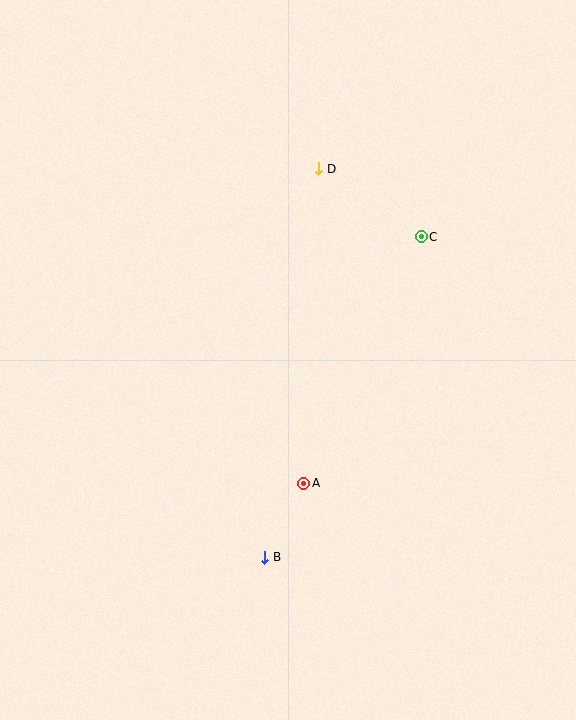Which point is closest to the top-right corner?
Point C is closest to the top-right corner.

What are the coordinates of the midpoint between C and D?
The midpoint between C and D is at (370, 203).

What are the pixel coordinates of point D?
Point D is at (319, 169).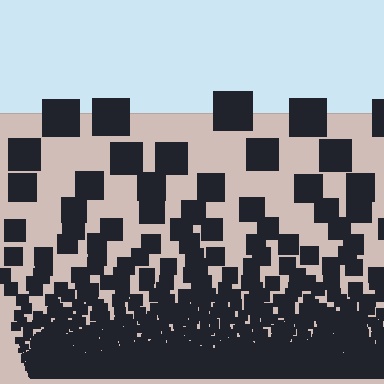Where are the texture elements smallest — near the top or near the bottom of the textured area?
Near the bottom.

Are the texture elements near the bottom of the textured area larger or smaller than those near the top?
Smaller. The gradient is inverted — elements near the bottom are smaller and denser.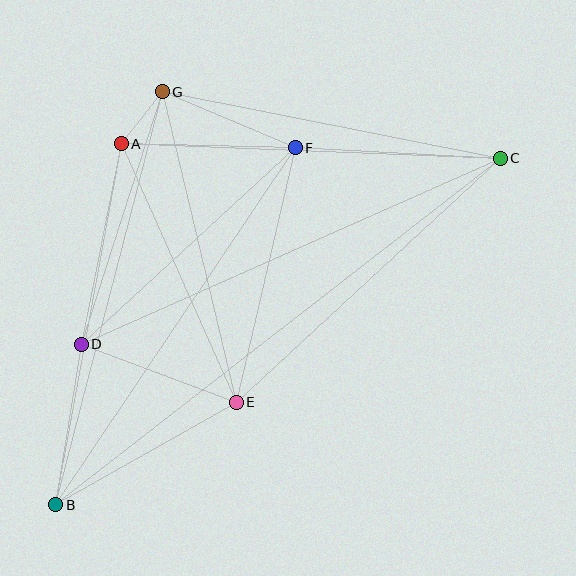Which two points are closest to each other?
Points A and G are closest to each other.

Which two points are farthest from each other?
Points B and C are farthest from each other.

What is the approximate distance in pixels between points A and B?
The distance between A and B is approximately 367 pixels.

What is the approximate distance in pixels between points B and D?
The distance between B and D is approximately 163 pixels.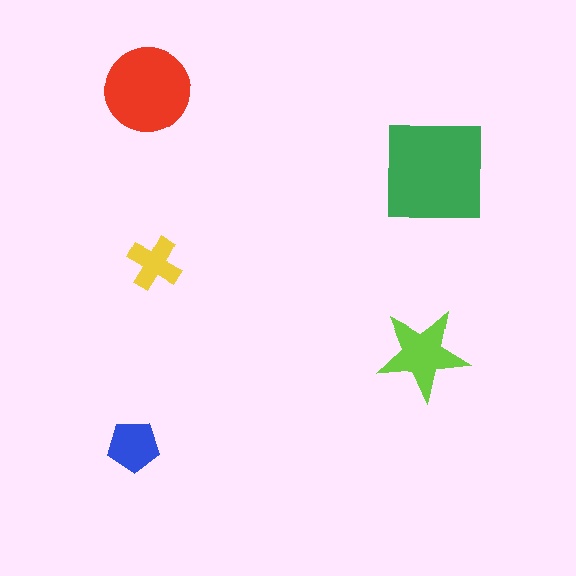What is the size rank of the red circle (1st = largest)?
2nd.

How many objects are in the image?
There are 5 objects in the image.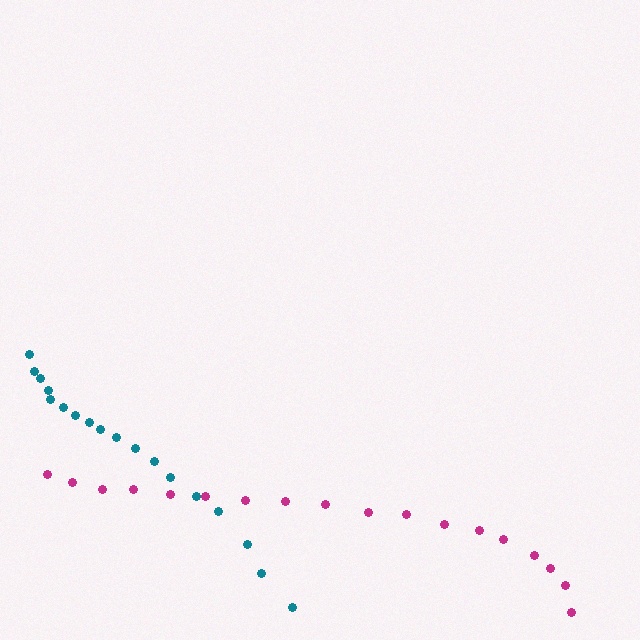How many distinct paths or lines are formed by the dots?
There are 2 distinct paths.